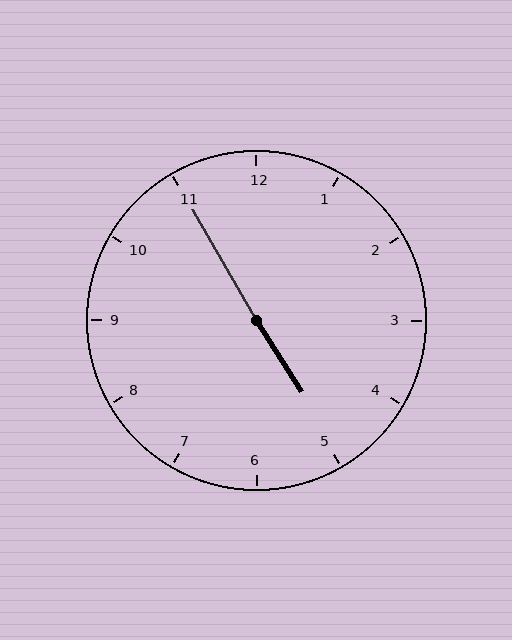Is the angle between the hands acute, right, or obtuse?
It is obtuse.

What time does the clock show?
4:55.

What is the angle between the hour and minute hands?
Approximately 178 degrees.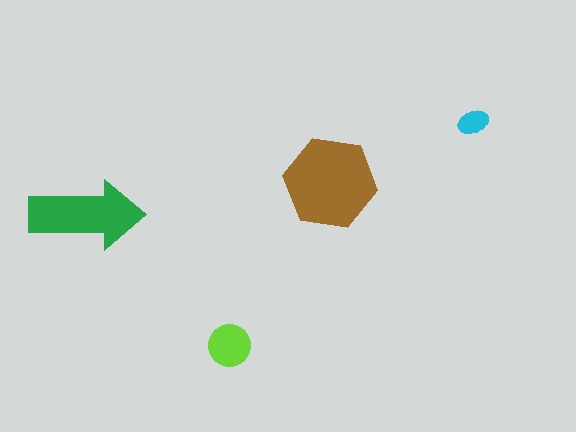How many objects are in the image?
There are 4 objects in the image.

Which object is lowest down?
The lime circle is bottommost.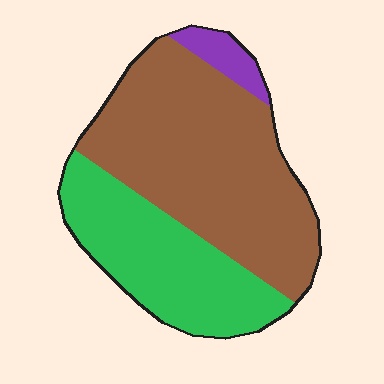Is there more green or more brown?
Brown.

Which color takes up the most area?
Brown, at roughly 60%.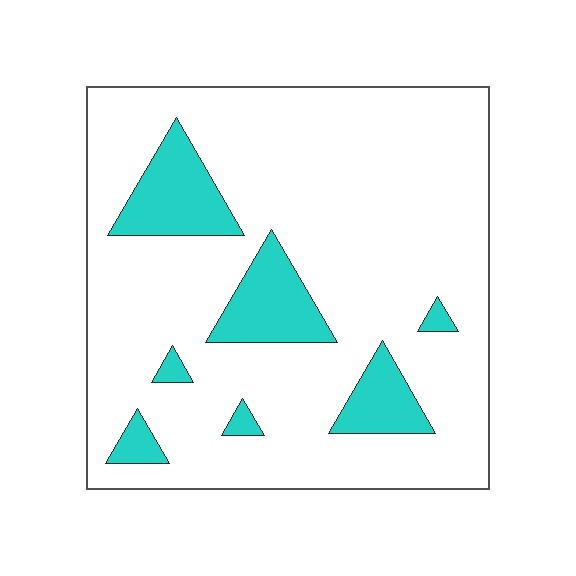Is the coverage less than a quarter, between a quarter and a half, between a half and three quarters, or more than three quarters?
Less than a quarter.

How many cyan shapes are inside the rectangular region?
7.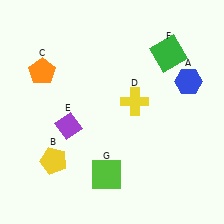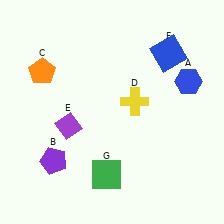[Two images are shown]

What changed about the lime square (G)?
In Image 1, G is lime. In Image 2, it changed to green.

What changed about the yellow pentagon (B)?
In Image 1, B is yellow. In Image 2, it changed to purple.